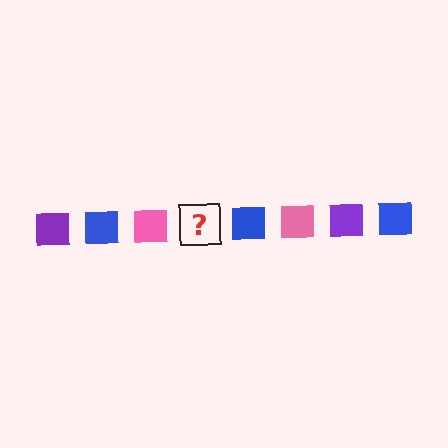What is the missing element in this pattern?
The missing element is a purple square.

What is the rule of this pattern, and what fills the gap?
The rule is that the pattern cycles through purple, blue, pink squares. The gap should be filled with a purple square.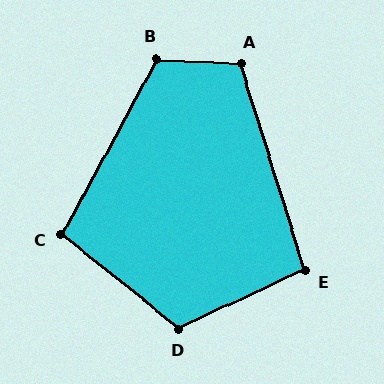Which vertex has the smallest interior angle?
E, at approximately 98 degrees.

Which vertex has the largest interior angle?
D, at approximately 116 degrees.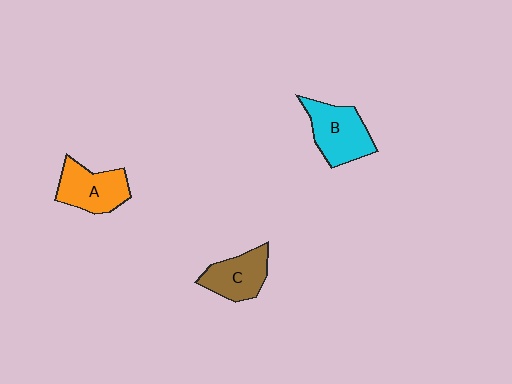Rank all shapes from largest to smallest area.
From largest to smallest: B (cyan), A (orange), C (brown).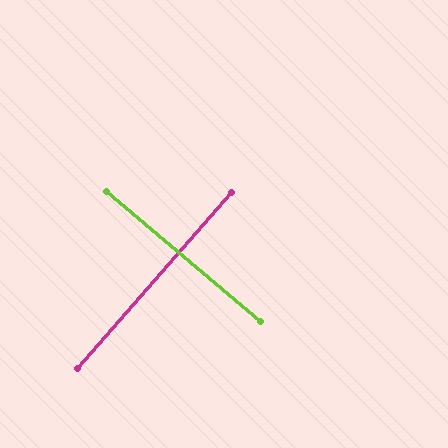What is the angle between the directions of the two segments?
Approximately 89 degrees.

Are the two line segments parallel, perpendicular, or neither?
Perpendicular — they meet at approximately 89°.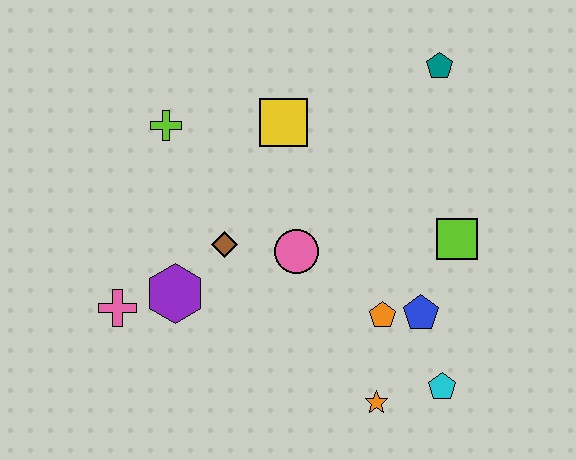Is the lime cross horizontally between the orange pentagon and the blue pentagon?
No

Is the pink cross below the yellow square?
Yes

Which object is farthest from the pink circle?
The teal pentagon is farthest from the pink circle.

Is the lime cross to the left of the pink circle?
Yes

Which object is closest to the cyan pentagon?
The orange star is closest to the cyan pentagon.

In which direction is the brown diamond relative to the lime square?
The brown diamond is to the left of the lime square.